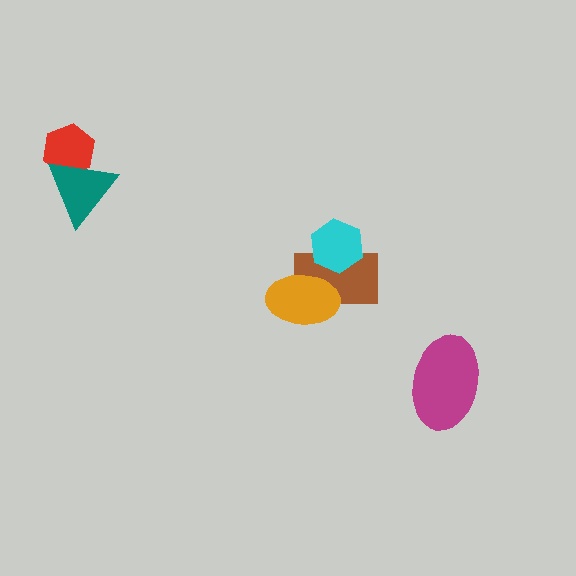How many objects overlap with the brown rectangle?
2 objects overlap with the brown rectangle.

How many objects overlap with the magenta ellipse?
0 objects overlap with the magenta ellipse.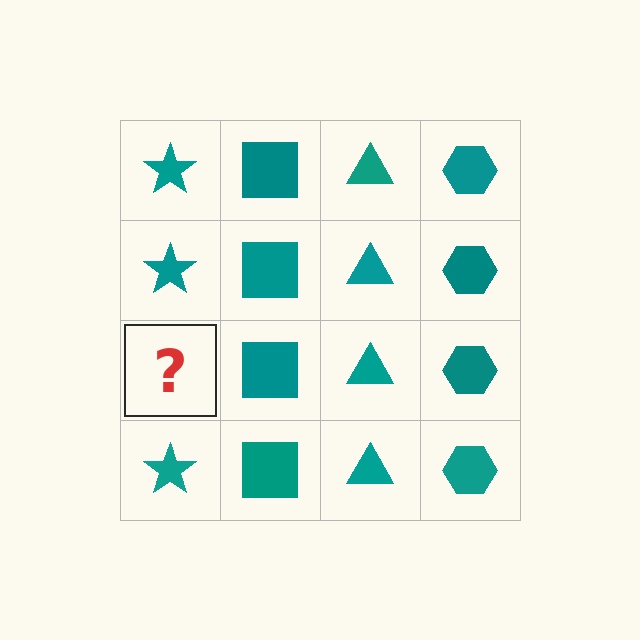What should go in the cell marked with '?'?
The missing cell should contain a teal star.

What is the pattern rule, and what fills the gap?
The rule is that each column has a consistent shape. The gap should be filled with a teal star.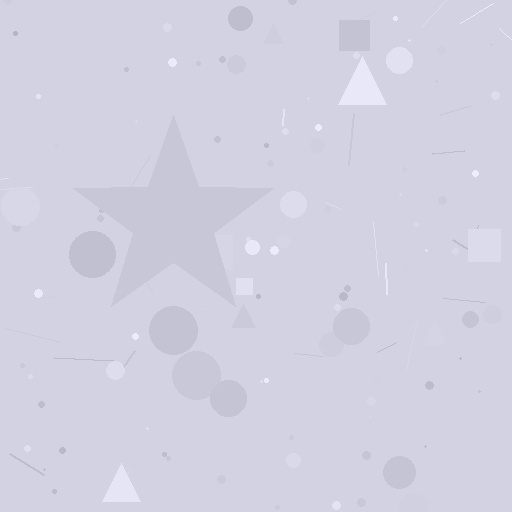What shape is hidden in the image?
A star is hidden in the image.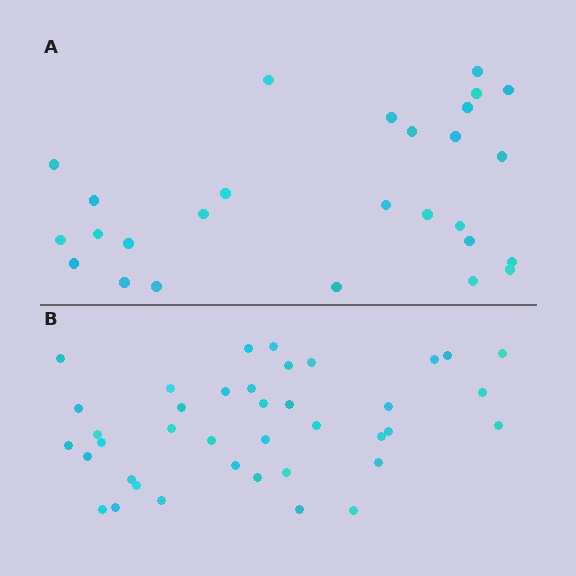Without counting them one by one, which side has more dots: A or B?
Region B (the bottom region) has more dots.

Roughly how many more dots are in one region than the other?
Region B has roughly 12 or so more dots than region A.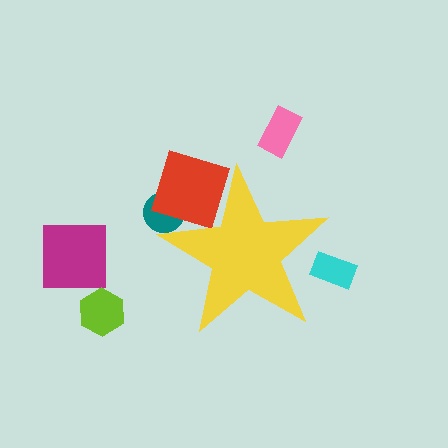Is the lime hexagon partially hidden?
No, the lime hexagon is fully visible.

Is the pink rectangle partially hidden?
No, the pink rectangle is fully visible.